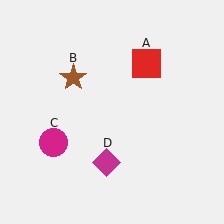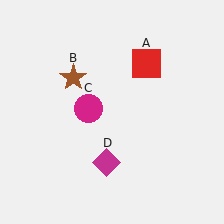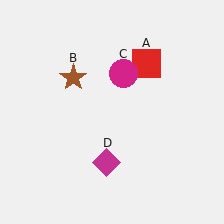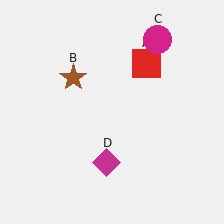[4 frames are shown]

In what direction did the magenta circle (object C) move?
The magenta circle (object C) moved up and to the right.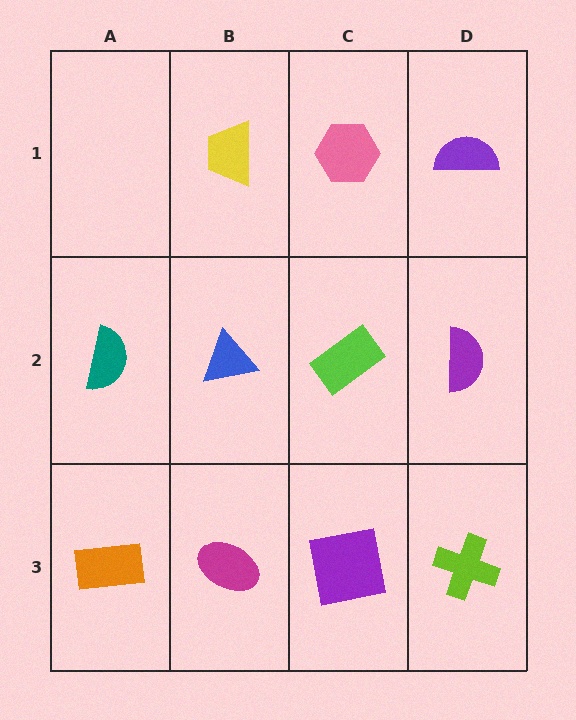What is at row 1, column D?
A purple semicircle.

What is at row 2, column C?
A lime rectangle.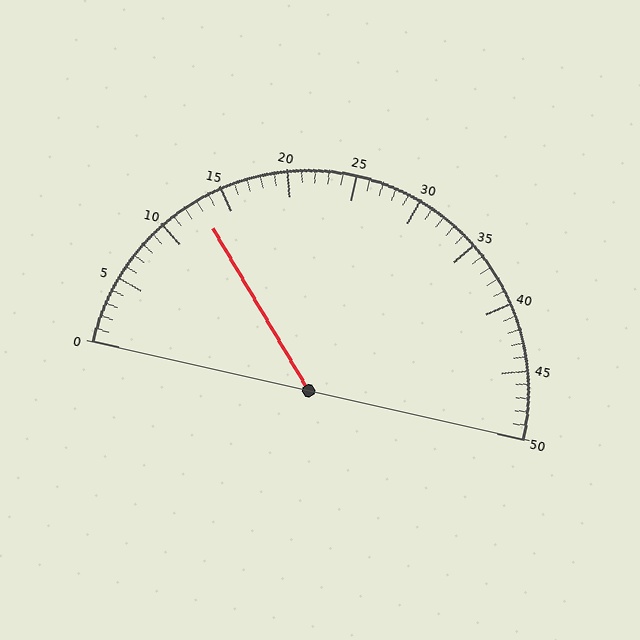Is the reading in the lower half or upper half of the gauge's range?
The reading is in the lower half of the range (0 to 50).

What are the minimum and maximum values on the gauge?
The gauge ranges from 0 to 50.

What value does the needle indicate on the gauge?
The needle indicates approximately 13.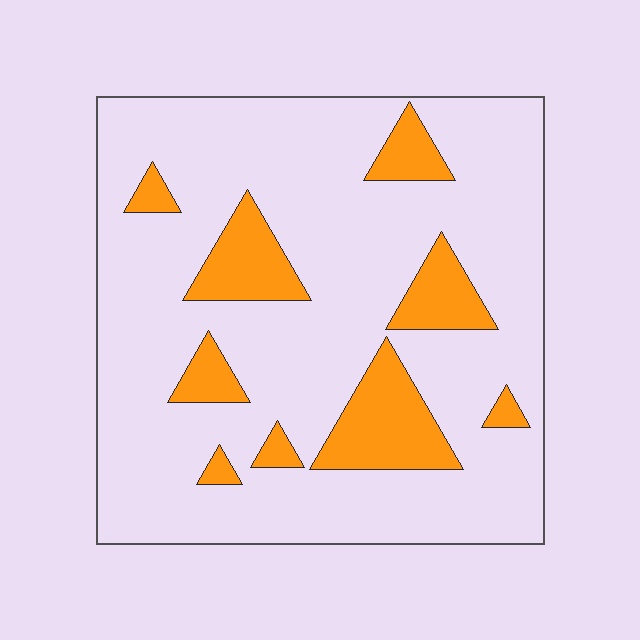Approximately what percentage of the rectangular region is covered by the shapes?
Approximately 20%.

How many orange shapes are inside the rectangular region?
9.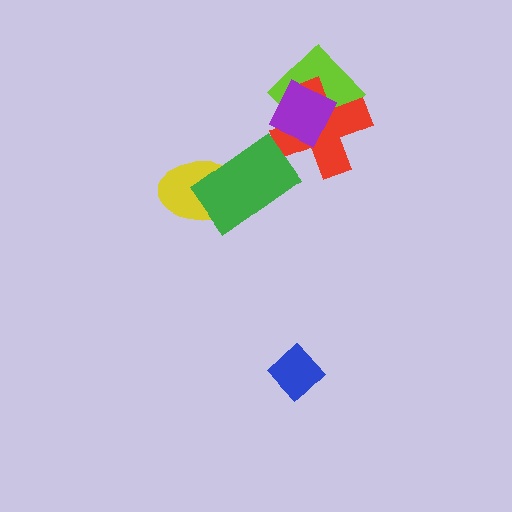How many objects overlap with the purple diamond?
2 objects overlap with the purple diamond.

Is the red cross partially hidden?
Yes, it is partially covered by another shape.